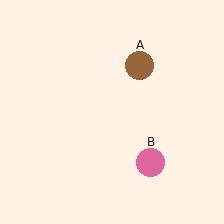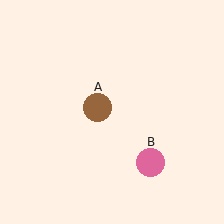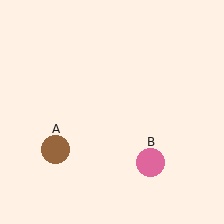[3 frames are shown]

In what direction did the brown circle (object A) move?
The brown circle (object A) moved down and to the left.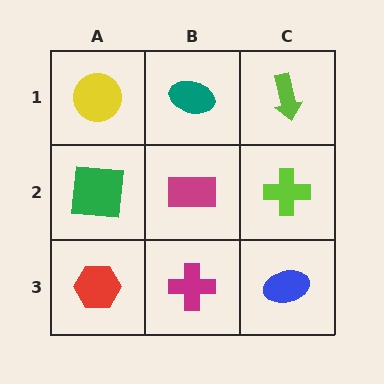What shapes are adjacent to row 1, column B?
A magenta rectangle (row 2, column B), a yellow circle (row 1, column A), a lime arrow (row 1, column C).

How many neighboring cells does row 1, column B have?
3.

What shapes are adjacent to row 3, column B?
A magenta rectangle (row 2, column B), a red hexagon (row 3, column A), a blue ellipse (row 3, column C).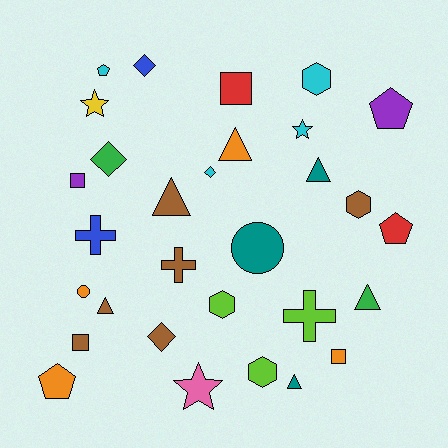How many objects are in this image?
There are 30 objects.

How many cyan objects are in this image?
There are 4 cyan objects.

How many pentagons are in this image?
There are 4 pentagons.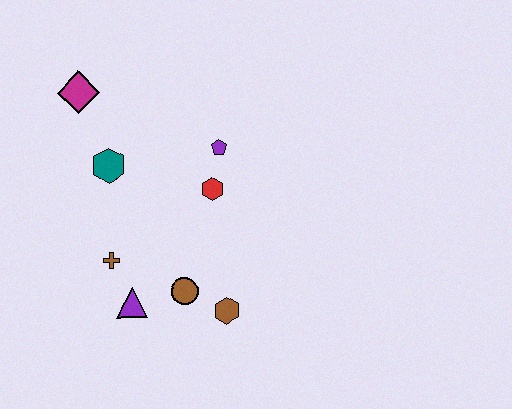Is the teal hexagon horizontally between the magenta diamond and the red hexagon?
Yes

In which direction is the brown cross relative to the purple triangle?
The brown cross is above the purple triangle.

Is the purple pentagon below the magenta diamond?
Yes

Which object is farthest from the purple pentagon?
The purple triangle is farthest from the purple pentagon.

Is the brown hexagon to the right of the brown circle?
Yes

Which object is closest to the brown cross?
The purple triangle is closest to the brown cross.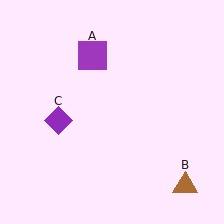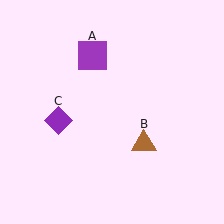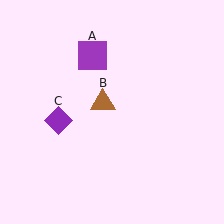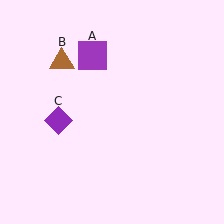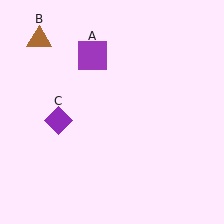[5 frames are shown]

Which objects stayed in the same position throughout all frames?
Purple square (object A) and purple diamond (object C) remained stationary.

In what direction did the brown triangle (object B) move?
The brown triangle (object B) moved up and to the left.